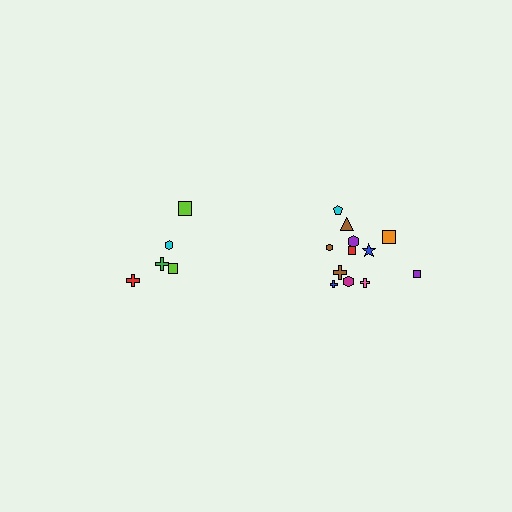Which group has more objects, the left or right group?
The right group.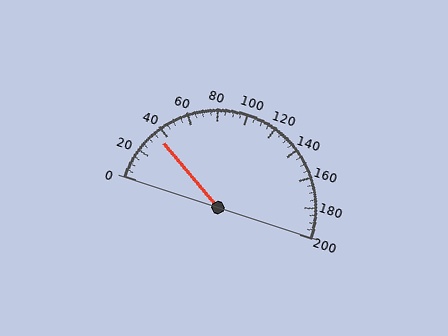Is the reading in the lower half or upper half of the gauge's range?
The reading is in the lower half of the range (0 to 200).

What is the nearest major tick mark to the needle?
The nearest major tick mark is 40.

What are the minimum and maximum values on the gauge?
The gauge ranges from 0 to 200.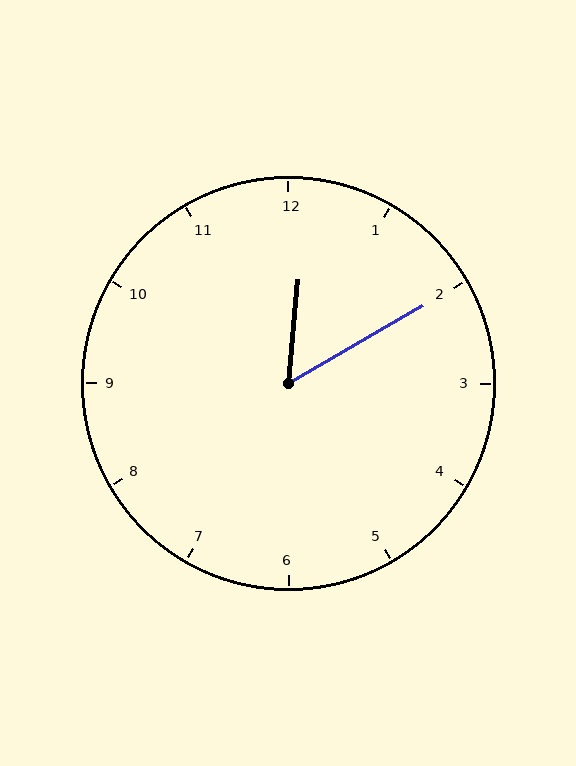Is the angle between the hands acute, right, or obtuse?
It is acute.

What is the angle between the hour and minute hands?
Approximately 55 degrees.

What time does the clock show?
12:10.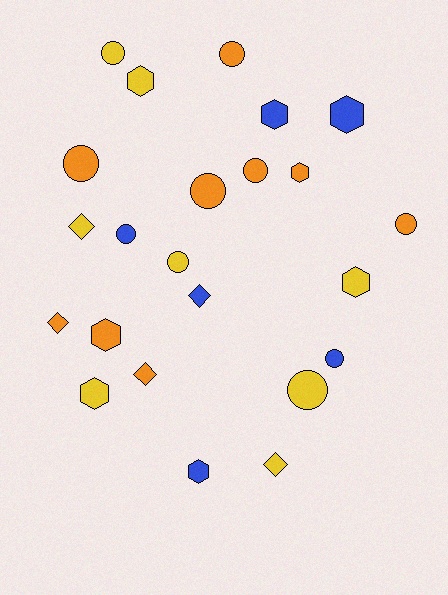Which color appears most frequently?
Orange, with 9 objects.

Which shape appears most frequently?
Circle, with 10 objects.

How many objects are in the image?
There are 23 objects.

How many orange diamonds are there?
There are 2 orange diamonds.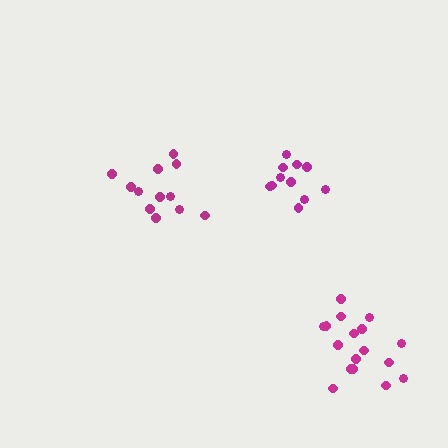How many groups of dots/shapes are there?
There are 3 groups.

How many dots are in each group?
Group 1: 11 dots, Group 2: 12 dots, Group 3: 17 dots (40 total).